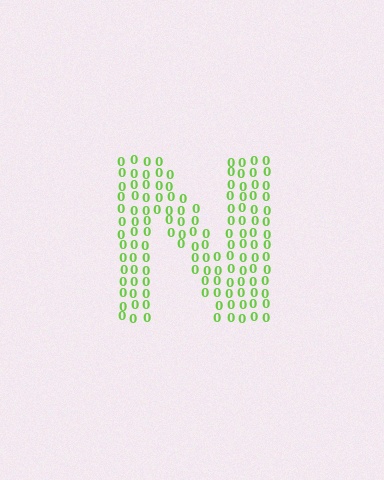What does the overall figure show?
The overall figure shows the letter N.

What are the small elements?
The small elements are digit 0's.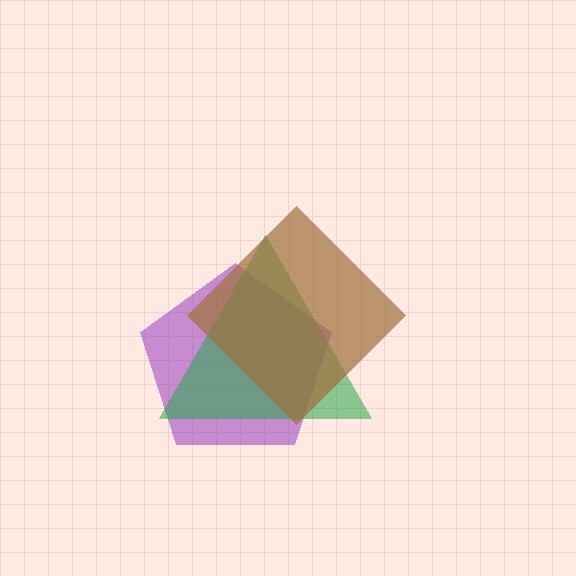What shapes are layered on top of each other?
The layered shapes are: a purple pentagon, a green triangle, a brown diamond.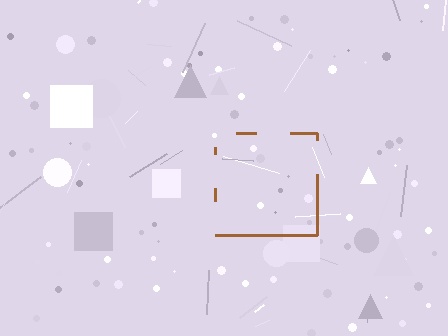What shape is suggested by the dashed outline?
The dashed outline suggests a square.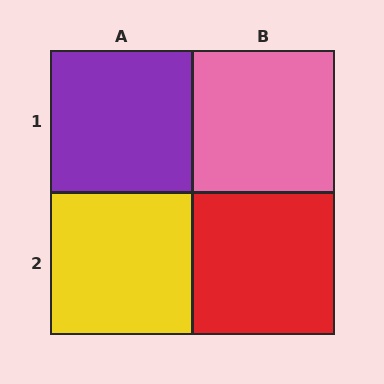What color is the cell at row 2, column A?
Yellow.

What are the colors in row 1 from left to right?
Purple, pink.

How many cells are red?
1 cell is red.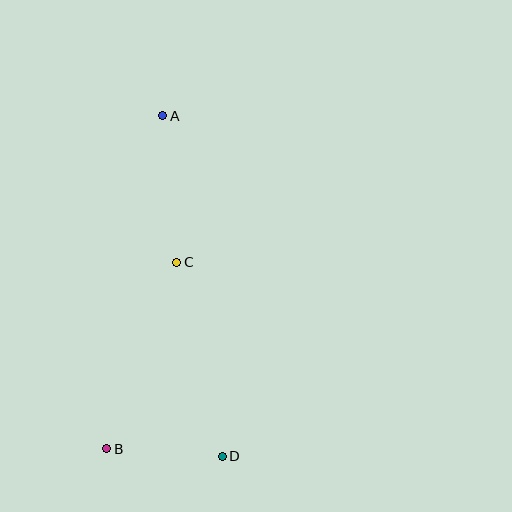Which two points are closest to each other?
Points B and D are closest to each other.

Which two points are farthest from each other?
Points A and D are farthest from each other.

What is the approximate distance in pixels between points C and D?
The distance between C and D is approximately 200 pixels.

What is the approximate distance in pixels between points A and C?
The distance between A and C is approximately 147 pixels.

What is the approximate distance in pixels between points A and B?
The distance between A and B is approximately 338 pixels.